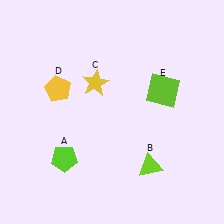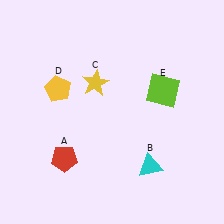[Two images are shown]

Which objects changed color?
A changed from lime to red. B changed from lime to cyan.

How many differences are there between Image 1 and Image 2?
There are 2 differences between the two images.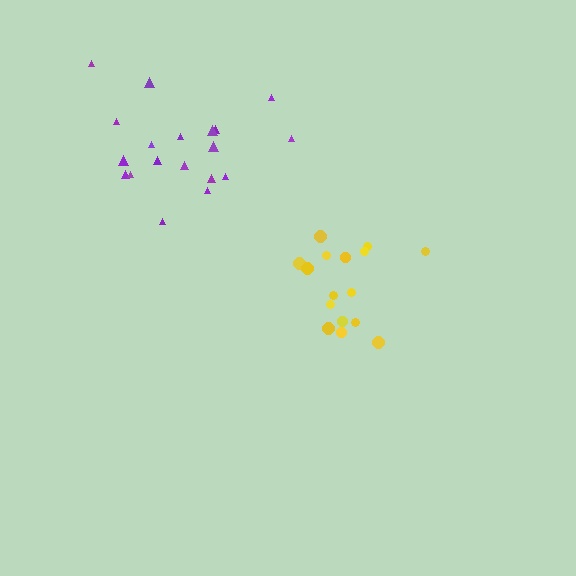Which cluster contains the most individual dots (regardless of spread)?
Purple (19).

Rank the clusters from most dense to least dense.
purple, yellow.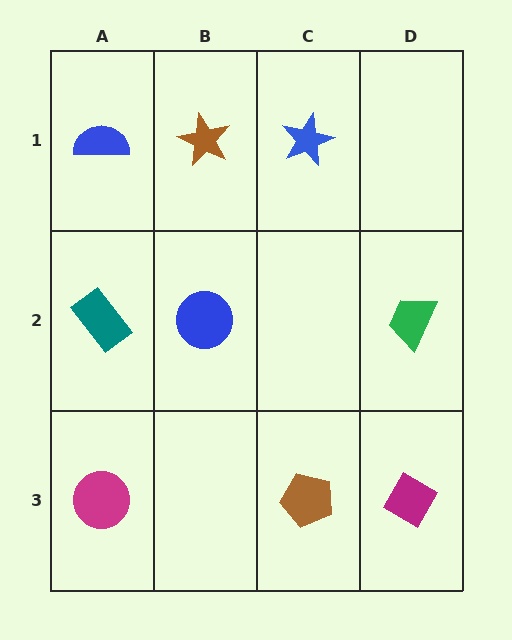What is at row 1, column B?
A brown star.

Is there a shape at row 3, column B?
No, that cell is empty.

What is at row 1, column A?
A blue semicircle.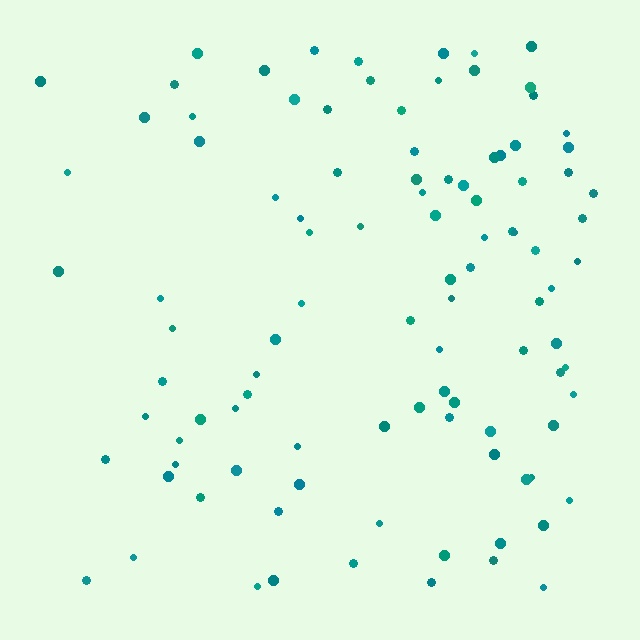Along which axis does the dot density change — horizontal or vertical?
Horizontal.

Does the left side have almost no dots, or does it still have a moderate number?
Still a moderate number, just noticeably fewer than the right.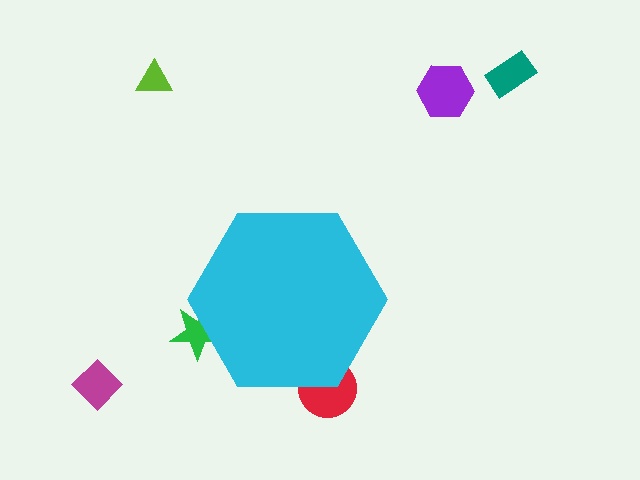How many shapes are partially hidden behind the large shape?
2 shapes are partially hidden.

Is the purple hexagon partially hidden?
No, the purple hexagon is fully visible.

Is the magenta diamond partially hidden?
No, the magenta diamond is fully visible.